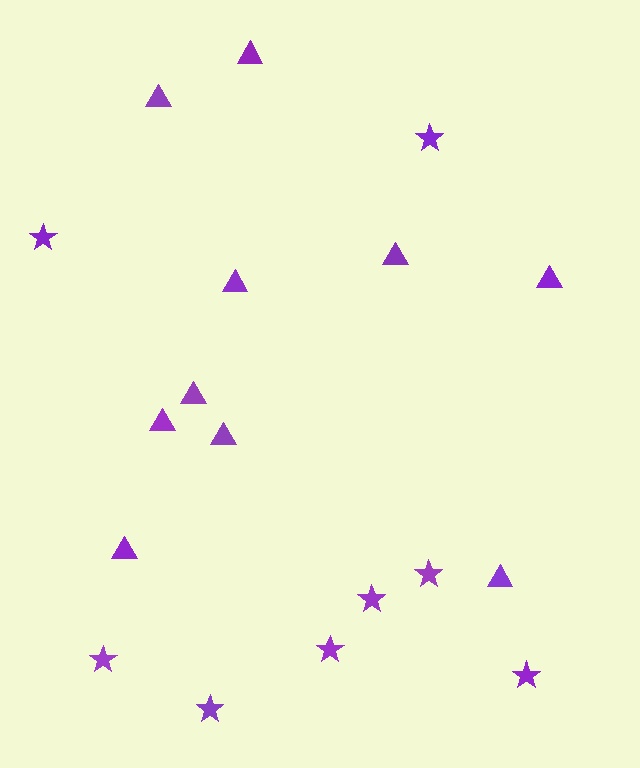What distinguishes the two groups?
There are 2 groups: one group of stars (8) and one group of triangles (10).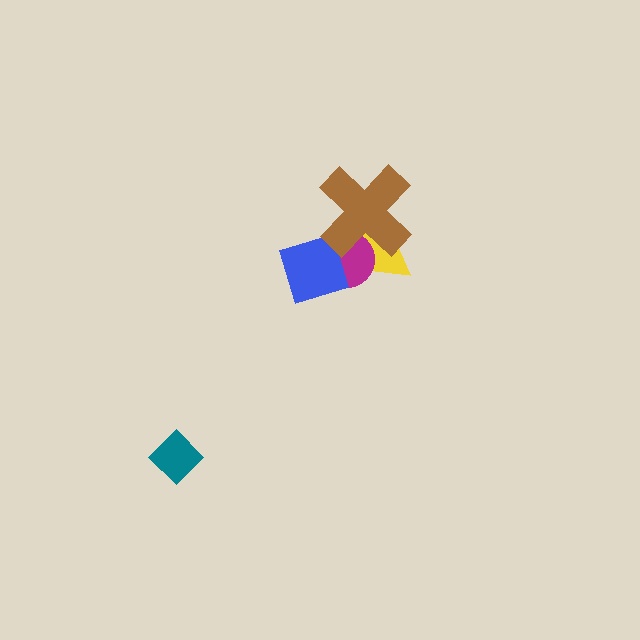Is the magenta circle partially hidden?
Yes, it is partially covered by another shape.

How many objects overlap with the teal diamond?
0 objects overlap with the teal diamond.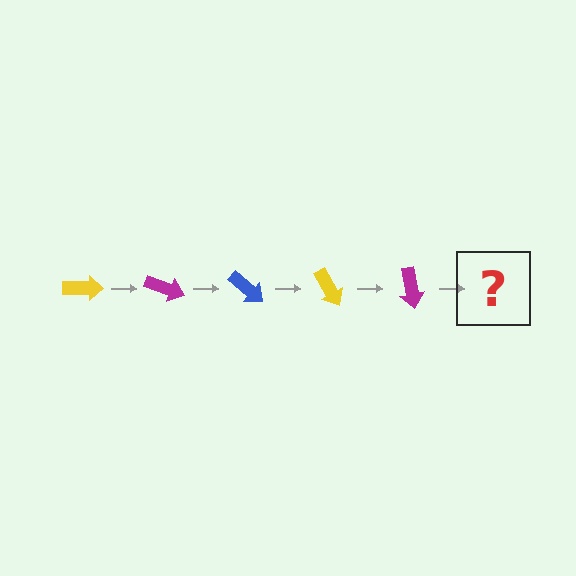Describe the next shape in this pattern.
It should be a blue arrow, rotated 100 degrees from the start.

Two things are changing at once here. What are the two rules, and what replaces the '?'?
The two rules are that it rotates 20 degrees each step and the color cycles through yellow, magenta, and blue. The '?' should be a blue arrow, rotated 100 degrees from the start.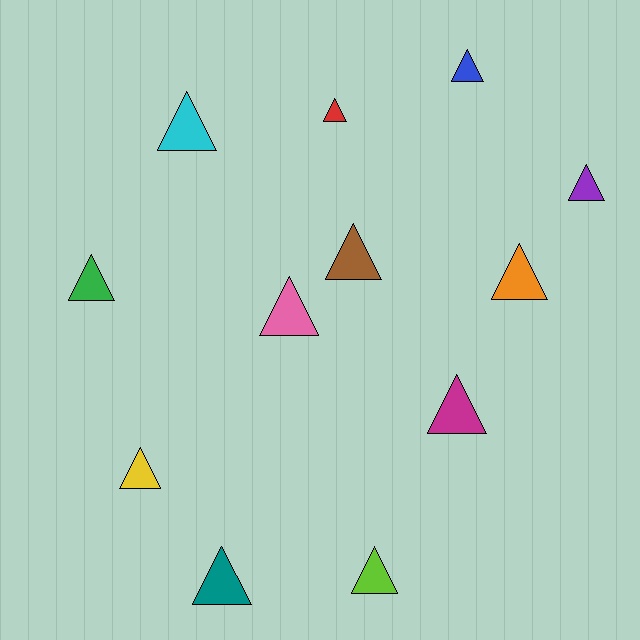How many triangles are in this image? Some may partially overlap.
There are 12 triangles.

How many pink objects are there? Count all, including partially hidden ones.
There is 1 pink object.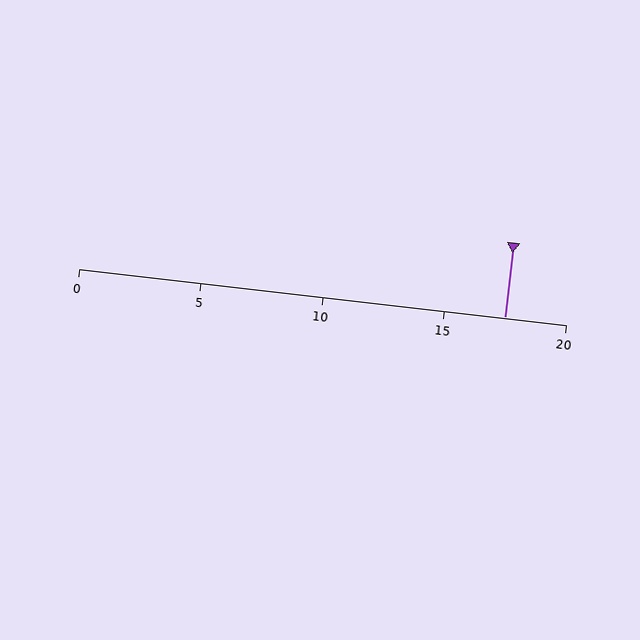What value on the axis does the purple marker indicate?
The marker indicates approximately 17.5.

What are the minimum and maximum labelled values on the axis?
The axis runs from 0 to 20.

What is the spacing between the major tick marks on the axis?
The major ticks are spaced 5 apart.